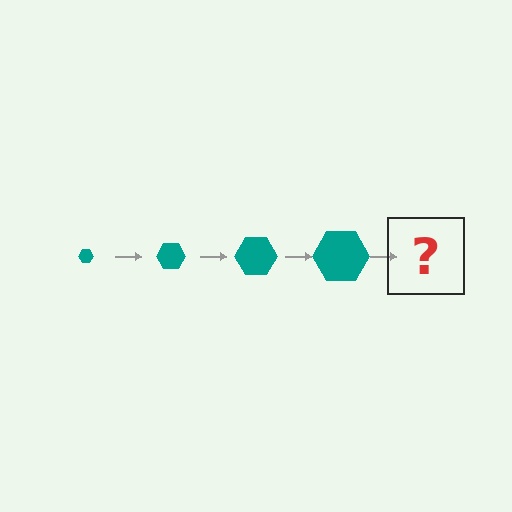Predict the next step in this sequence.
The next step is a teal hexagon, larger than the previous one.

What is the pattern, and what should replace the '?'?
The pattern is that the hexagon gets progressively larger each step. The '?' should be a teal hexagon, larger than the previous one.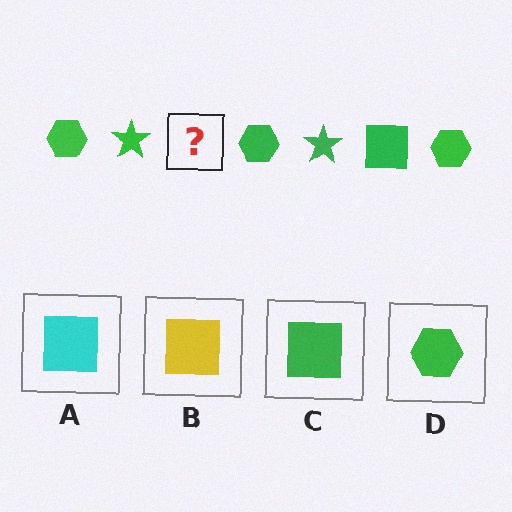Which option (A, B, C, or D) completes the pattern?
C.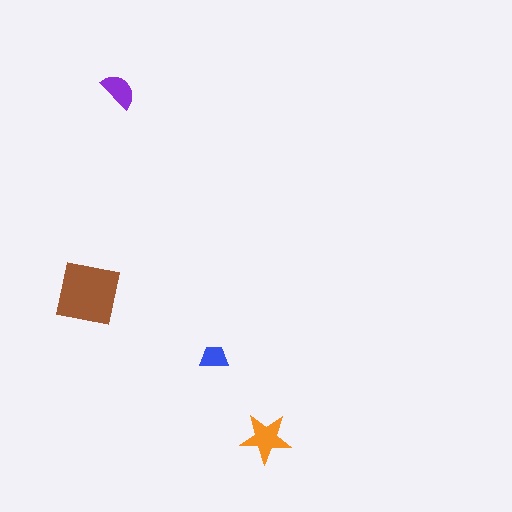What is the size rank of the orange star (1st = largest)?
2nd.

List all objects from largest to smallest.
The brown square, the orange star, the purple semicircle, the blue trapezoid.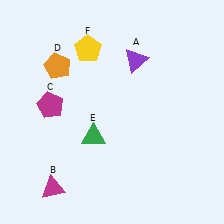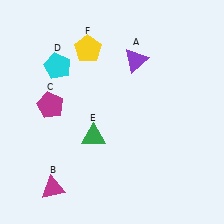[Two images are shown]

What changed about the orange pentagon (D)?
In Image 1, D is orange. In Image 2, it changed to cyan.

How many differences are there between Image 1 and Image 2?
There is 1 difference between the two images.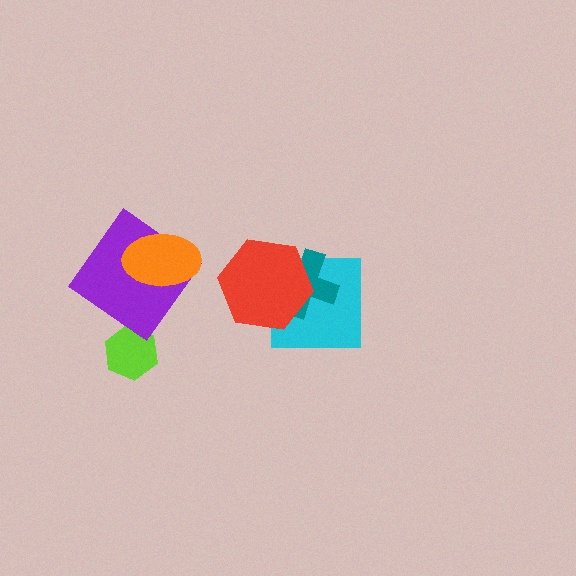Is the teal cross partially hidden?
Yes, it is partially covered by another shape.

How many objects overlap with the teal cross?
2 objects overlap with the teal cross.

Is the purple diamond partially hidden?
Yes, it is partially covered by another shape.